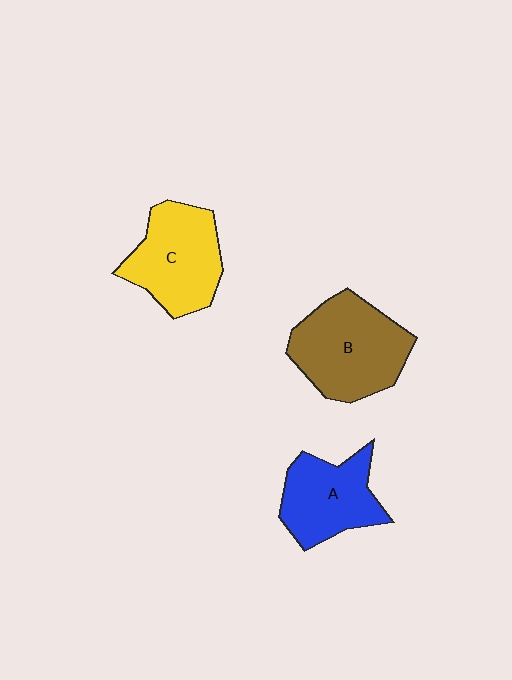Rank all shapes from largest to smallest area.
From largest to smallest: B (brown), C (yellow), A (blue).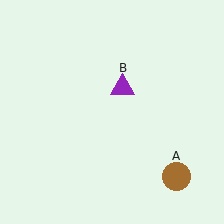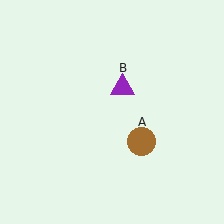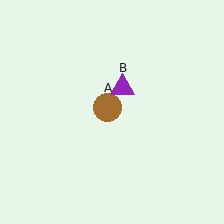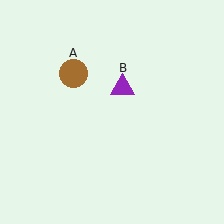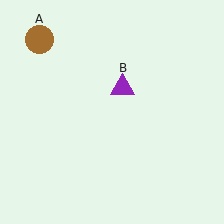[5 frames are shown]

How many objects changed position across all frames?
1 object changed position: brown circle (object A).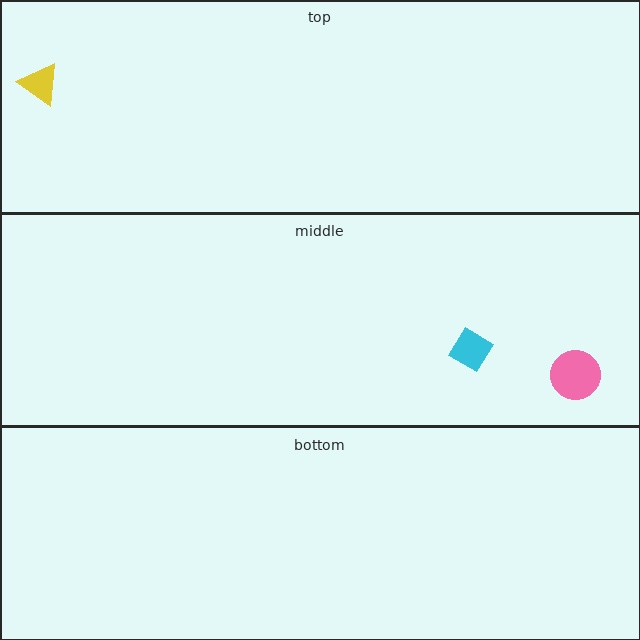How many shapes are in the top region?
1.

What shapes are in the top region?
The yellow triangle.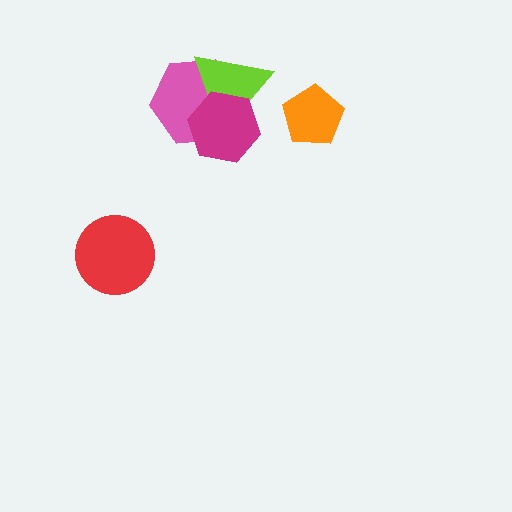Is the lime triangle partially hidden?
Yes, it is partially covered by another shape.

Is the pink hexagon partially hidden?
Yes, it is partially covered by another shape.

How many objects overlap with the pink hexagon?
2 objects overlap with the pink hexagon.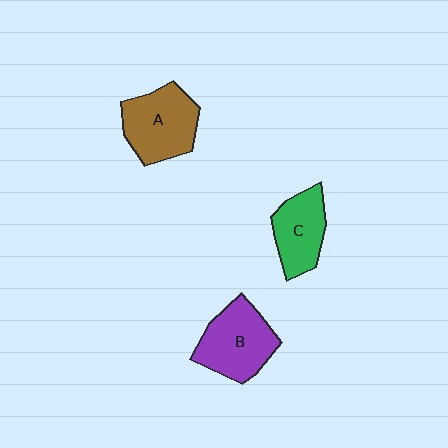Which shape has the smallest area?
Shape C (green).